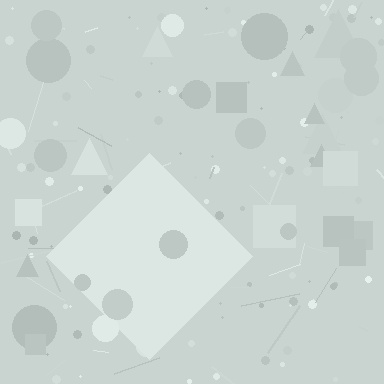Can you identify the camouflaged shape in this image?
The camouflaged shape is a diamond.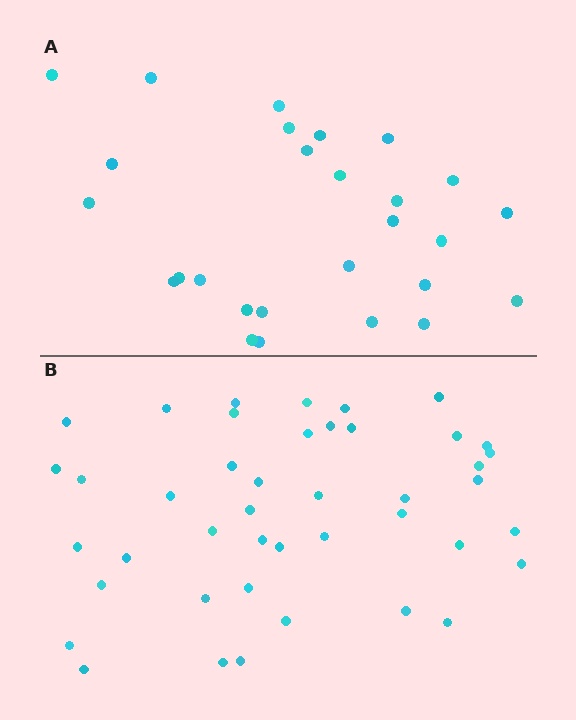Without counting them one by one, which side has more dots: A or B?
Region B (the bottom region) has more dots.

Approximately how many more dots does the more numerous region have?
Region B has approximately 15 more dots than region A.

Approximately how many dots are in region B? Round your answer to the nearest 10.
About 40 dots. (The exact count is 43, which rounds to 40.)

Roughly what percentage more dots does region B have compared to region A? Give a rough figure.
About 60% more.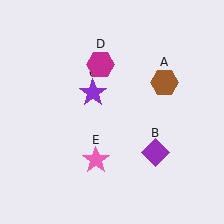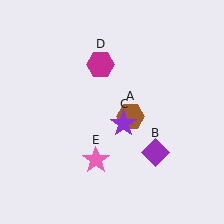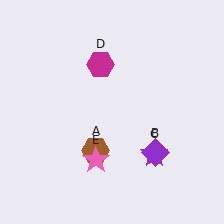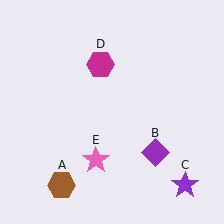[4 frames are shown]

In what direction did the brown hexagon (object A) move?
The brown hexagon (object A) moved down and to the left.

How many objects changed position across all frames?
2 objects changed position: brown hexagon (object A), purple star (object C).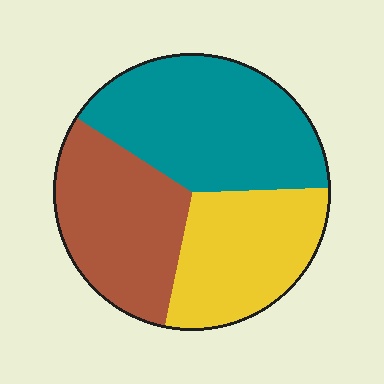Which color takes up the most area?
Teal, at roughly 40%.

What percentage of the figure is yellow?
Yellow takes up about one quarter (1/4) of the figure.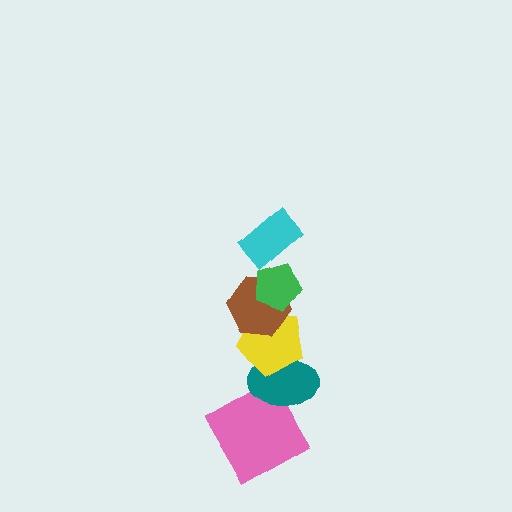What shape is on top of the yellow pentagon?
The brown hexagon is on top of the yellow pentagon.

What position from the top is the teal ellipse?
The teal ellipse is 5th from the top.